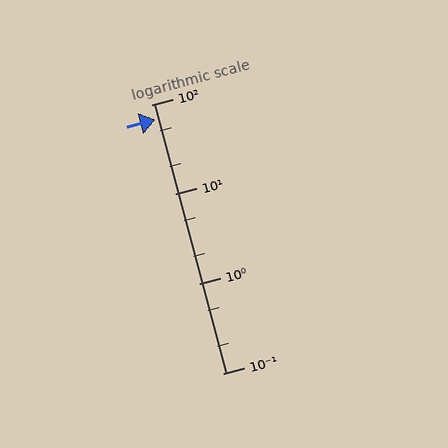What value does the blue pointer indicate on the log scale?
The pointer indicates approximately 68.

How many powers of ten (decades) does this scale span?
The scale spans 3 decades, from 0.1 to 100.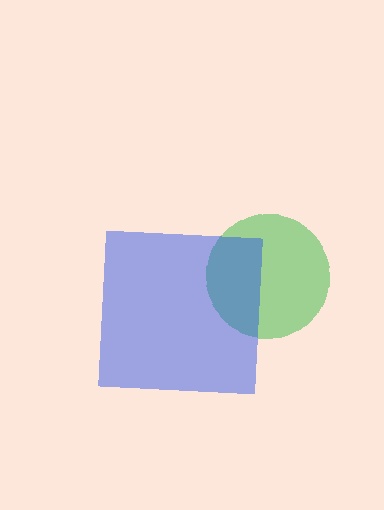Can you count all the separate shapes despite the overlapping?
Yes, there are 2 separate shapes.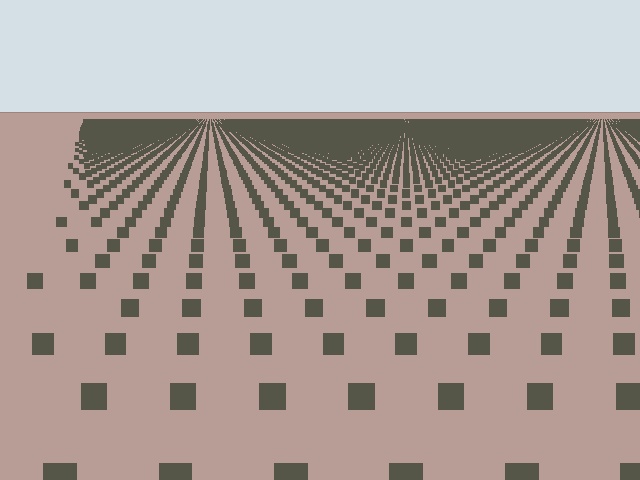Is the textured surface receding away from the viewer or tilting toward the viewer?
The surface is receding away from the viewer. Texture elements get smaller and denser toward the top.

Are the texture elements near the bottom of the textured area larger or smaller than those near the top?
Larger. Near the bottom, elements are closer to the viewer and appear at a bigger on-screen size.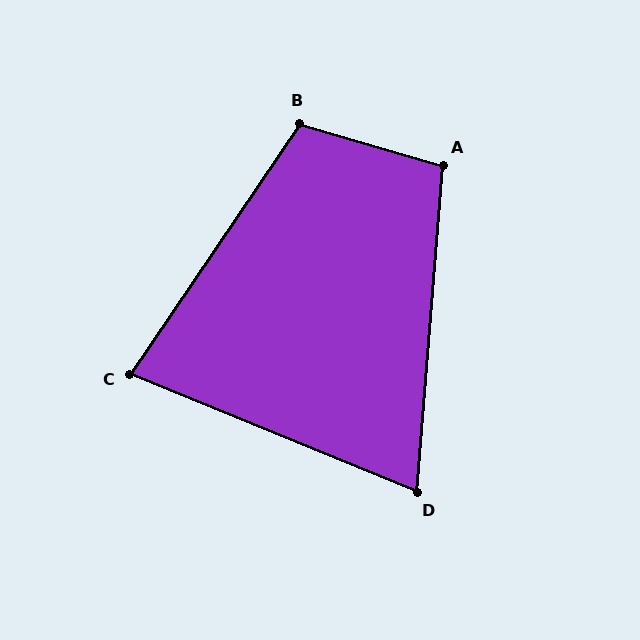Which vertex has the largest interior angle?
B, at approximately 108 degrees.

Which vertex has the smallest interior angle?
D, at approximately 72 degrees.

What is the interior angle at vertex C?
Approximately 78 degrees (acute).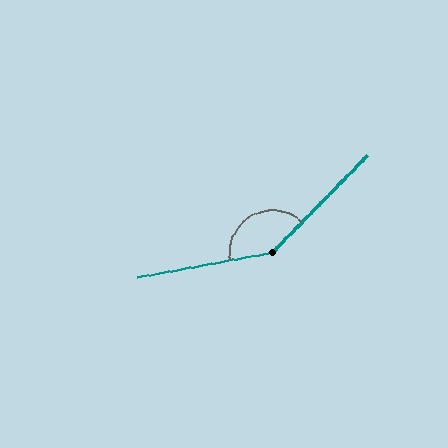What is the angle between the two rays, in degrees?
Approximately 145 degrees.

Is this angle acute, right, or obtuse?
It is obtuse.